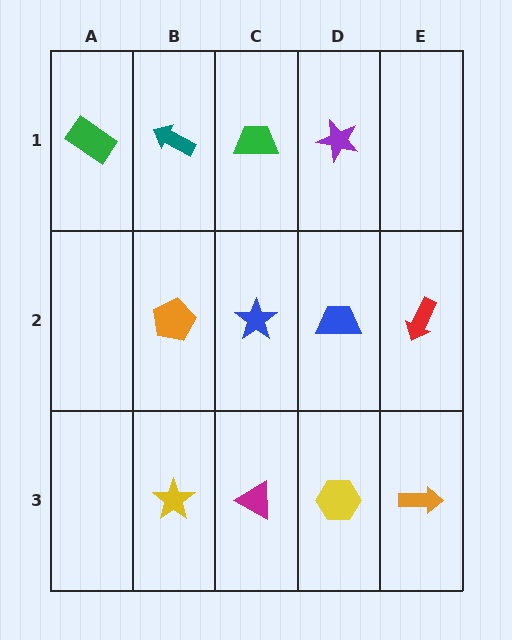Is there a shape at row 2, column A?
No, that cell is empty.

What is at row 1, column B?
A teal arrow.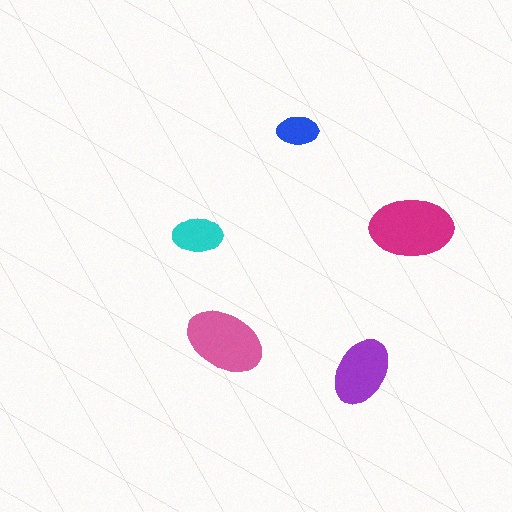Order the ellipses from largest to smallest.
the magenta one, the pink one, the purple one, the cyan one, the blue one.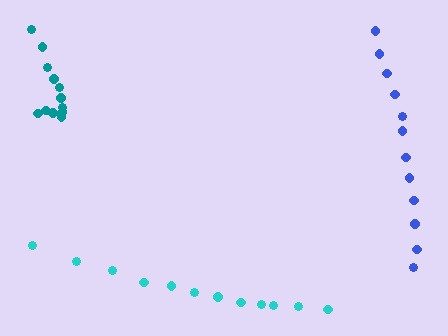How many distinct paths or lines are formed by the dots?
There are 3 distinct paths.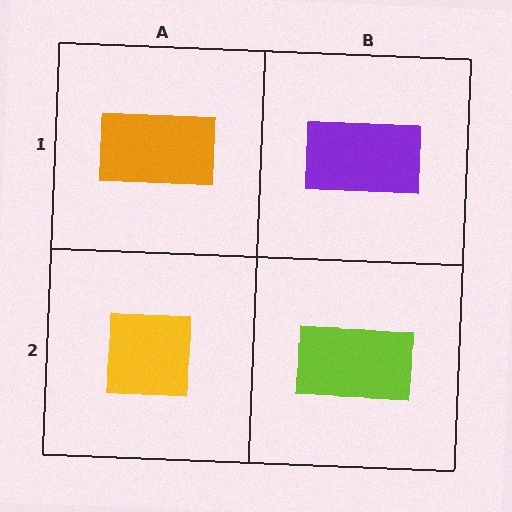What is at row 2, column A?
A yellow square.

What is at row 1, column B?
A purple rectangle.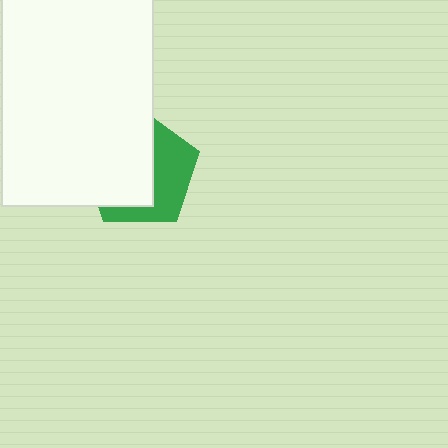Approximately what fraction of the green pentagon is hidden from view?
Roughly 58% of the green pentagon is hidden behind the white rectangle.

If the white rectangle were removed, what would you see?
You would see the complete green pentagon.